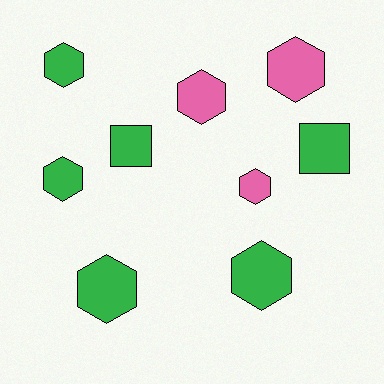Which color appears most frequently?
Green, with 6 objects.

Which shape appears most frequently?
Hexagon, with 7 objects.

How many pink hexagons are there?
There are 3 pink hexagons.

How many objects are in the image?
There are 9 objects.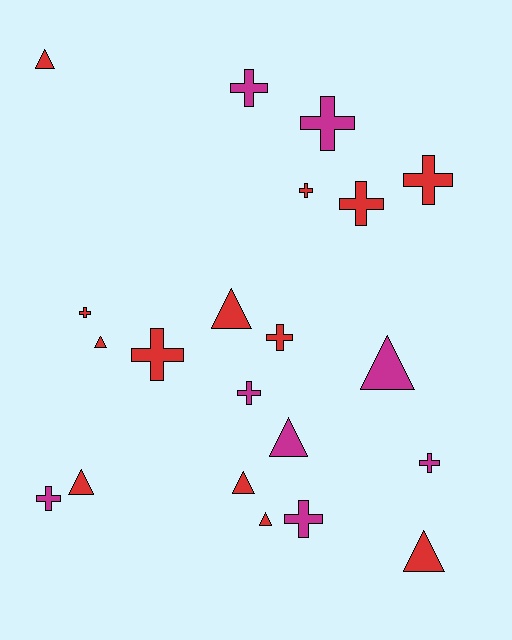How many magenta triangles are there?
There are 2 magenta triangles.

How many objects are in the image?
There are 21 objects.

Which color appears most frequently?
Red, with 13 objects.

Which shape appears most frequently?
Cross, with 12 objects.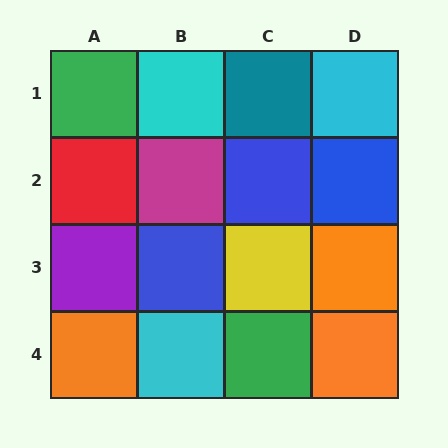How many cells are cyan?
3 cells are cyan.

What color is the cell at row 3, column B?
Blue.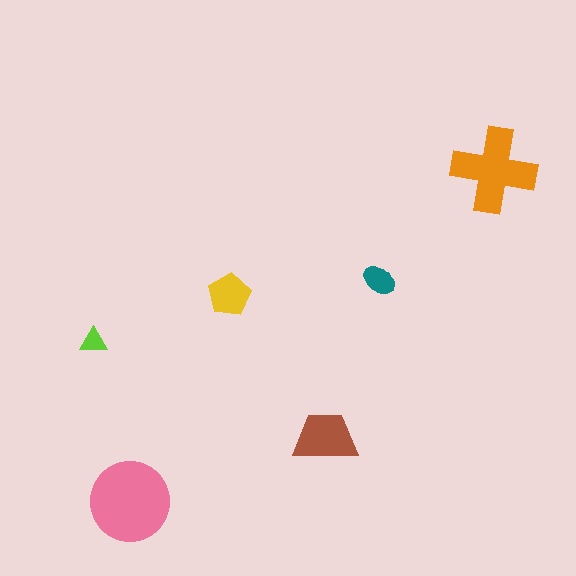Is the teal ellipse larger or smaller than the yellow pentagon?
Smaller.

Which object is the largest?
The pink circle.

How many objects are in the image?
There are 6 objects in the image.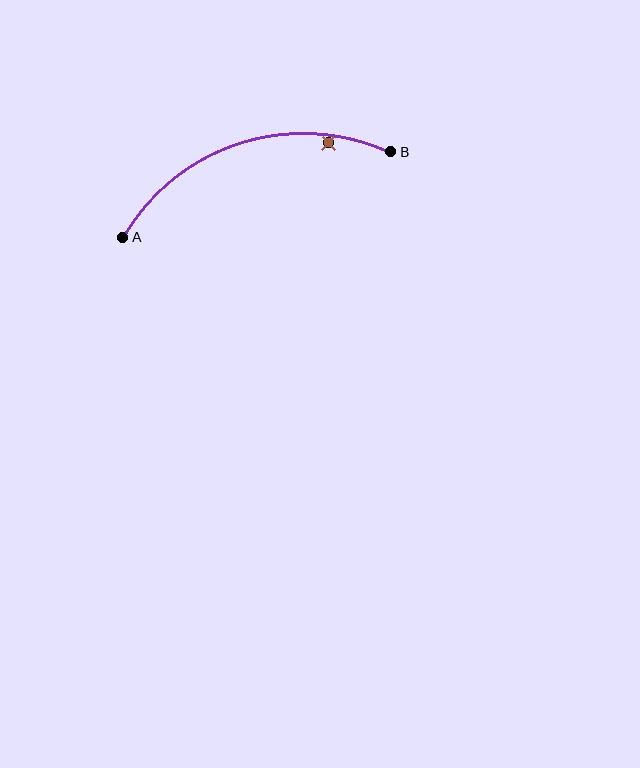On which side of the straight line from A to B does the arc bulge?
The arc bulges above the straight line connecting A and B.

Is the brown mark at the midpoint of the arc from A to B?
No — the brown mark does not lie on the arc at all. It sits slightly inside the curve.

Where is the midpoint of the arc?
The arc midpoint is the point on the curve farthest from the straight line joining A and B. It sits above that line.